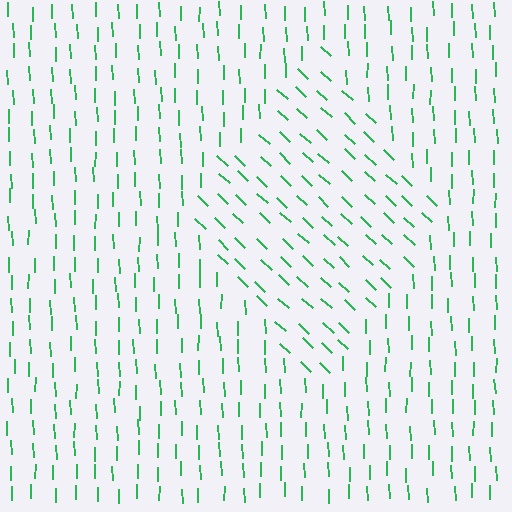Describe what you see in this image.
The image is filled with small green line segments. A diamond region in the image has lines oriented differently from the surrounding lines, creating a visible texture boundary.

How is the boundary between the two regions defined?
The boundary is defined purely by a change in line orientation (approximately 45 degrees difference). All lines are the same color and thickness.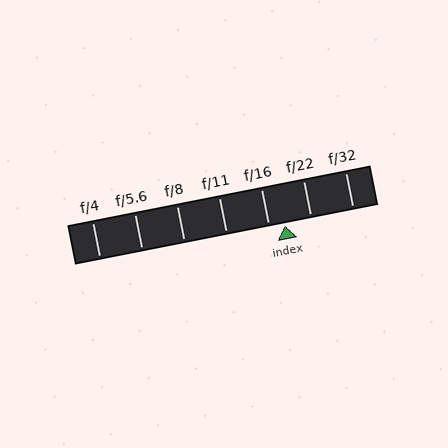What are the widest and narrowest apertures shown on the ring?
The widest aperture shown is f/4 and the narrowest is f/32.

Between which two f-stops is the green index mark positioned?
The index mark is between f/16 and f/22.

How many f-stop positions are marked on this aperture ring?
There are 7 f-stop positions marked.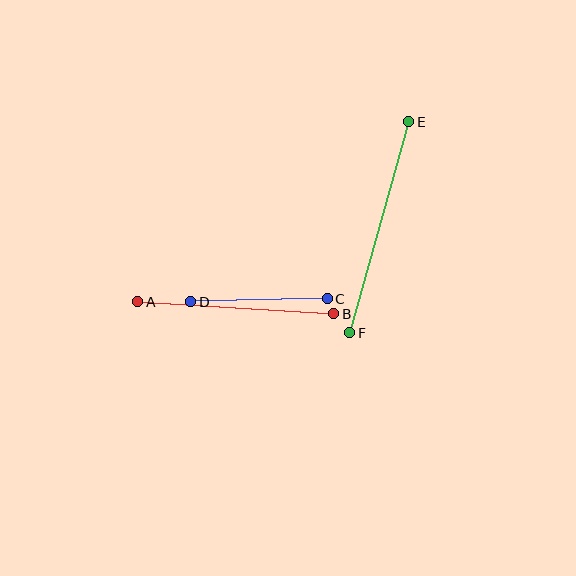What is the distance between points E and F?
The distance is approximately 219 pixels.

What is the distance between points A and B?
The distance is approximately 197 pixels.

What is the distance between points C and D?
The distance is approximately 137 pixels.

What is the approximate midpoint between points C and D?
The midpoint is at approximately (259, 300) pixels.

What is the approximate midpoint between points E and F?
The midpoint is at approximately (379, 227) pixels.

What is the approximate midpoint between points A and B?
The midpoint is at approximately (236, 308) pixels.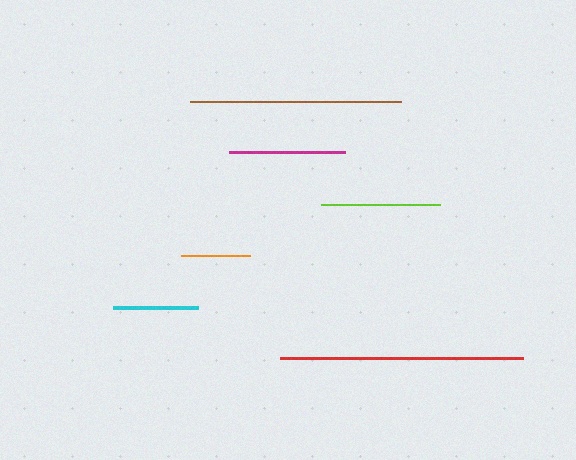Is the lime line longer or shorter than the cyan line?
The lime line is longer than the cyan line.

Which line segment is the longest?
The red line is the longest at approximately 243 pixels.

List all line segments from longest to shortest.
From longest to shortest: red, brown, lime, magenta, cyan, orange.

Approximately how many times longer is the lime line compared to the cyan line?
The lime line is approximately 1.4 times the length of the cyan line.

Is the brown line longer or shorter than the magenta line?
The brown line is longer than the magenta line.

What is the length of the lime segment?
The lime segment is approximately 119 pixels long.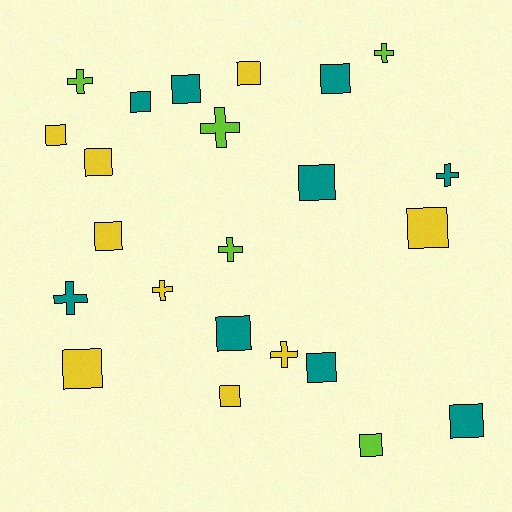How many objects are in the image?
There are 23 objects.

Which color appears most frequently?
Teal, with 9 objects.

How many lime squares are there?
There is 1 lime square.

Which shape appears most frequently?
Square, with 15 objects.